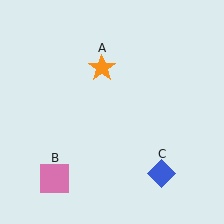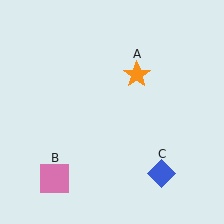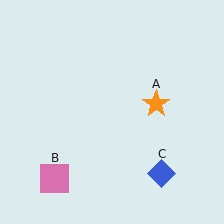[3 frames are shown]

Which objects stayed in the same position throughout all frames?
Pink square (object B) and blue diamond (object C) remained stationary.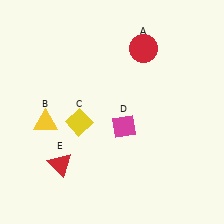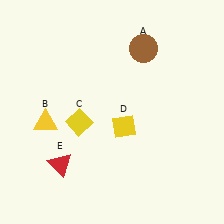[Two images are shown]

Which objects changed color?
A changed from red to brown. D changed from magenta to yellow.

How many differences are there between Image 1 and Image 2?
There are 2 differences between the two images.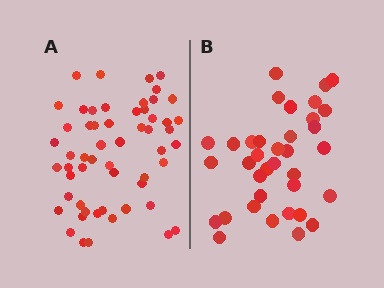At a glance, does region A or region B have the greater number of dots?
Region A (the left region) has more dots.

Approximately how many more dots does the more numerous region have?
Region A has approximately 20 more dots than region B.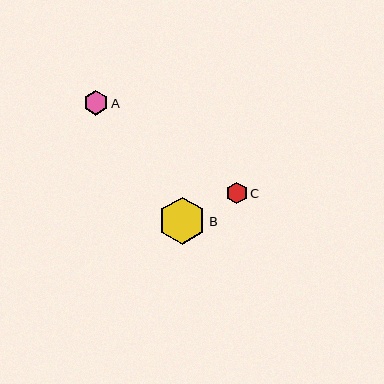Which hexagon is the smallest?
Hexagon C is the smallest with a size of approximately 21 pixels.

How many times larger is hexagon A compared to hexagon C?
Hexagon A is approximately 1.2 times the size of hexagon C.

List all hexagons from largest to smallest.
From largest to smallest: B, A, C.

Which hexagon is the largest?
Hexagon B is the largest with a size of approximately 47 pixels.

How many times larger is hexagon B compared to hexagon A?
Hexagon B is approximately 1.9 times the size of hexagon A.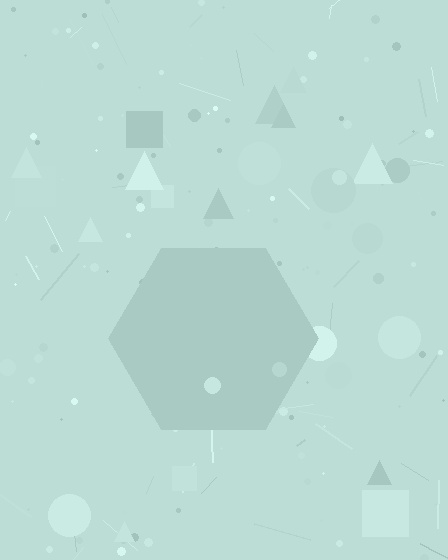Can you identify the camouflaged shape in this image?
The camouflaged shape is a hexagon.